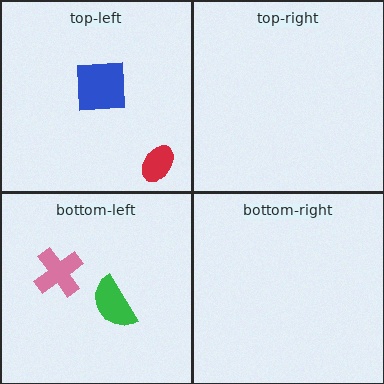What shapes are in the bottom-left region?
The pink cross, the green semicircle.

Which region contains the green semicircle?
The bottom-left region.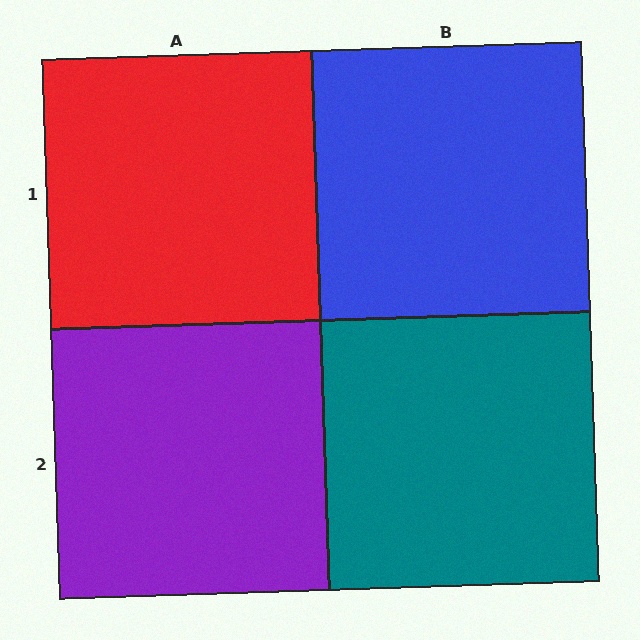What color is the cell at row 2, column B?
Teal.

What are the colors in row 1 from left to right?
Red, blue.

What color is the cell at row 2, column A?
Purple.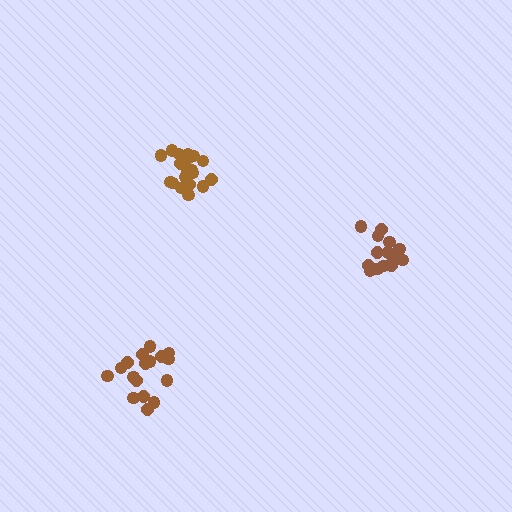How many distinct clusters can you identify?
There are 3 distinct clusters.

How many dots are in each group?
Group 1: 19 dots, Group 2: 17 dots, Group 3: 17 dots (53 total).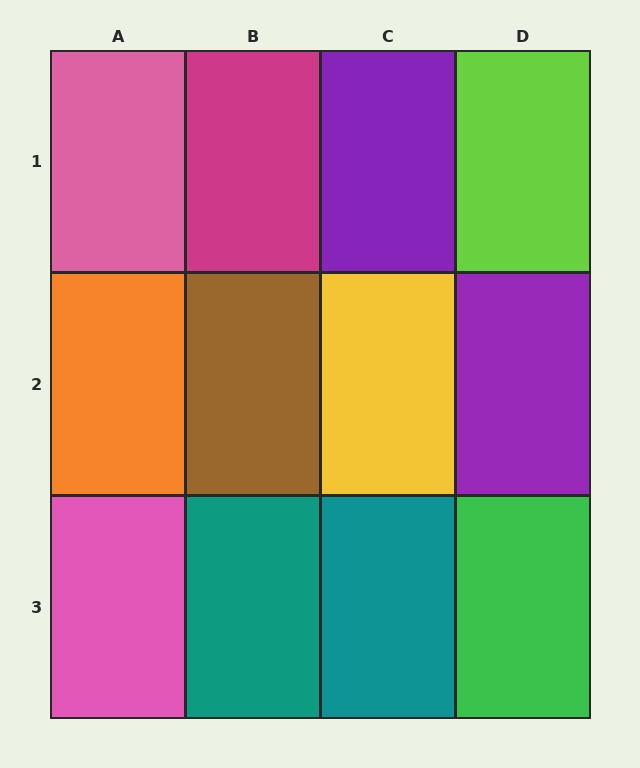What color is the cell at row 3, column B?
Teal.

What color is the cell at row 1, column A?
Pink.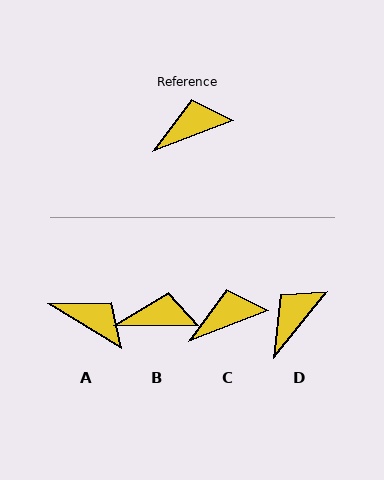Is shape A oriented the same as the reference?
No, it is off by about 52 degrees.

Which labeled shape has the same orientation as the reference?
C.